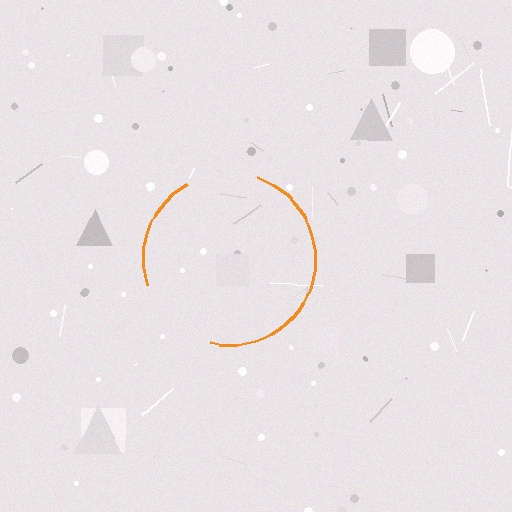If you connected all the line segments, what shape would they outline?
They would outline a circle.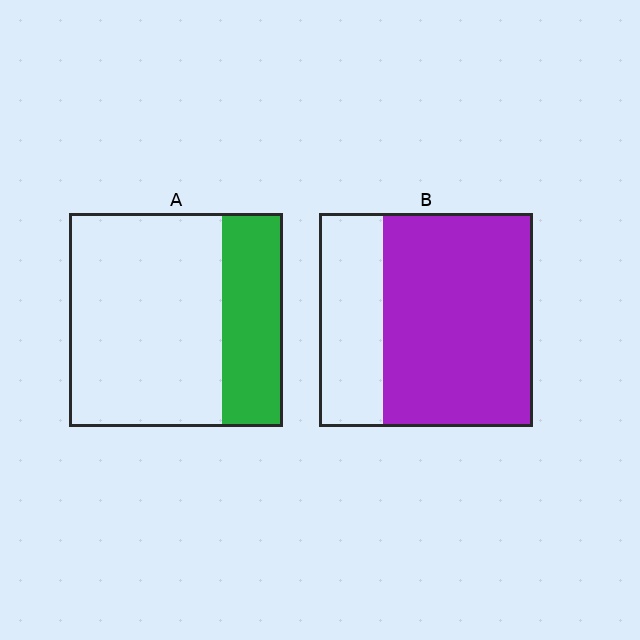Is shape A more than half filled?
No.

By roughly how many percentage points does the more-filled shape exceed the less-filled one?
By roughly 40 percentage points (B over A).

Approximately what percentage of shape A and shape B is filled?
A is approximately 30% and B is approximately 70%.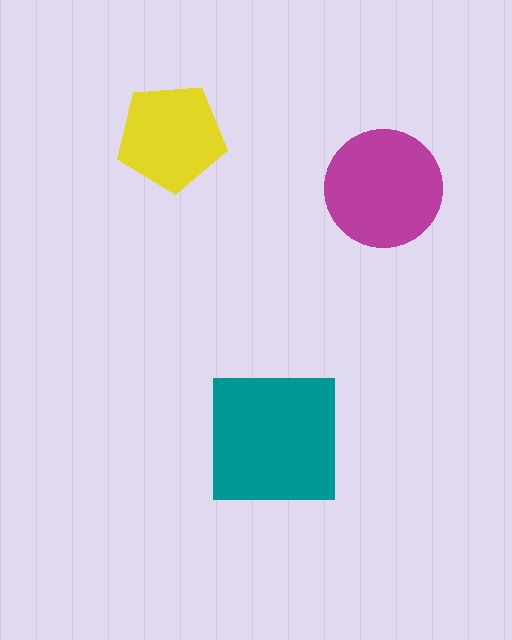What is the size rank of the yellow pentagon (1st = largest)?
3rd.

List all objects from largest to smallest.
The teal square, the magenta circle, the yellow pentagon.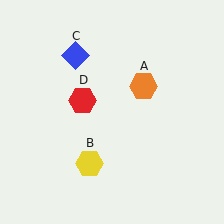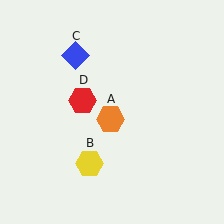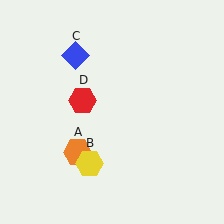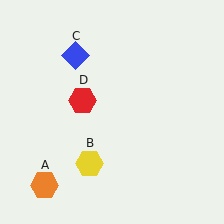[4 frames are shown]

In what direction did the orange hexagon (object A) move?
The orange hexagon (object A) moved down and to the left.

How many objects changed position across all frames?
1 object changed position: orange hexagon (object A).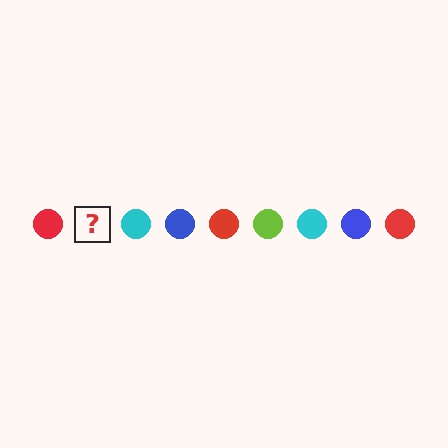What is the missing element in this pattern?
The missing element is a lime circle.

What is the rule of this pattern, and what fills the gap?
The rule is that the pattern cycles through red, lime, cyan, blue circles. The gap should be filled with a lime circle.